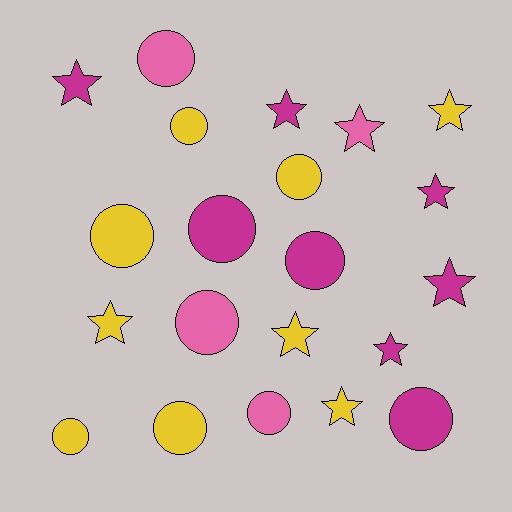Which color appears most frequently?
Yellow, with 9 objects.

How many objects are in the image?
There are 21 objects.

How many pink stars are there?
There is 1 pink star.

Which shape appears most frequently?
Circle, with 11 objects.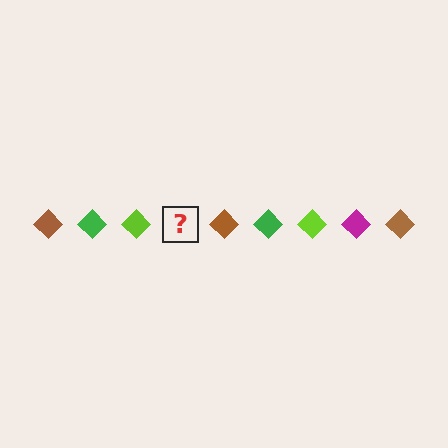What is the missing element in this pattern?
The missing element is a magenta diamond.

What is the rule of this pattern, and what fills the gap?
The rule is that the pattern cycles through brown, green, lime, magenta diamonds. The gap should be filled with a magenta diamond.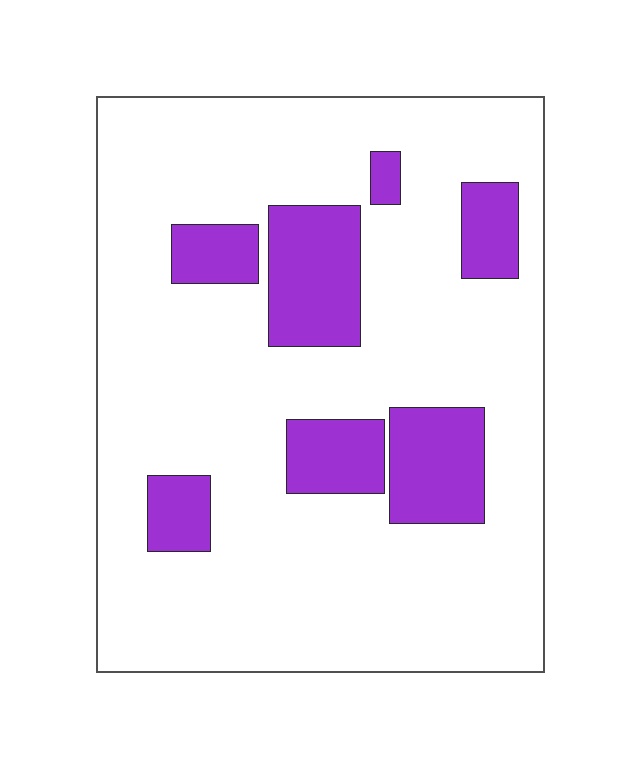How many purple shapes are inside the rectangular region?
7.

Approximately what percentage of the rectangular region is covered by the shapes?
Approximately 20%.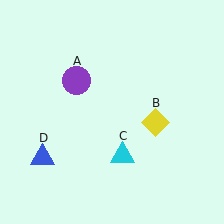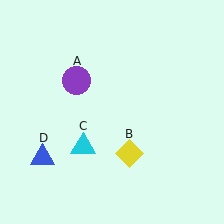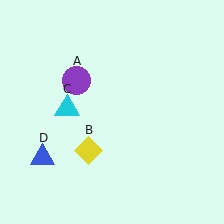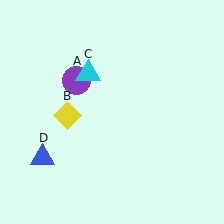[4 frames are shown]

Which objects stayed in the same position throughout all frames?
Purple circle (object A) and blue triangle (object D) remained stationary.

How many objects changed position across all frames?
2 objects changed position: yellow diamond (object B), cyan triangle (object C).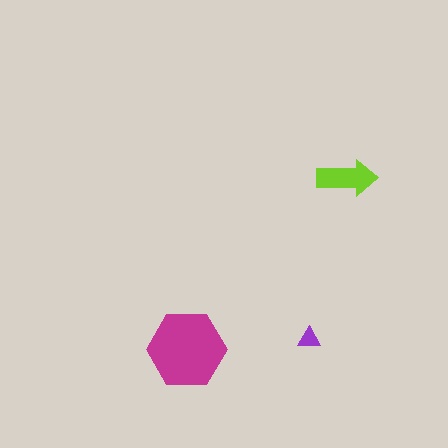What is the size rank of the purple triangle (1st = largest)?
3rd.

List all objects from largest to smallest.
The magenta hexagon, the lime arrow, the purple triangle.